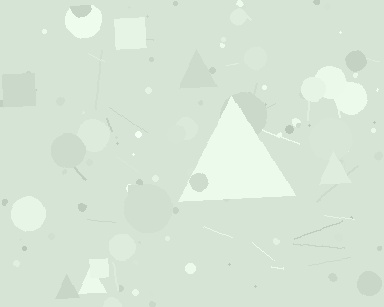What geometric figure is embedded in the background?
A triangle is embedded in the background.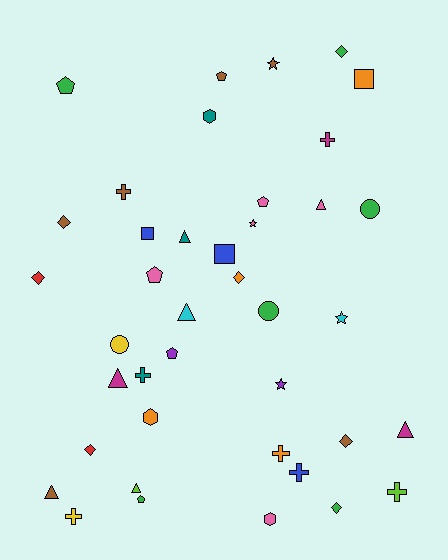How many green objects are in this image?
There are 6 green objects.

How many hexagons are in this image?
There are 3 hexagons.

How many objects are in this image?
There are 40 objects.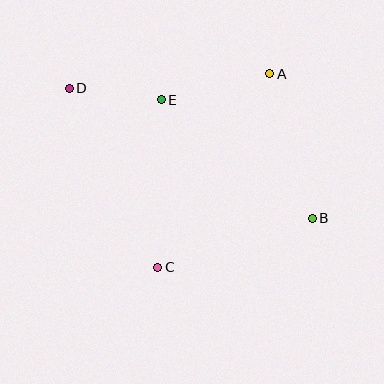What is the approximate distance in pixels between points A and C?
The distance between A and C is approximately 224 pixels.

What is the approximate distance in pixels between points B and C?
The distance between B and C is approximately 162 pixels.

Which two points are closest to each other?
Points D and E are closest to each other.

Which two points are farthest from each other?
Points B and D are farthest from each other.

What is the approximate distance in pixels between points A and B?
The distance between A and B is approximately 151 pixels.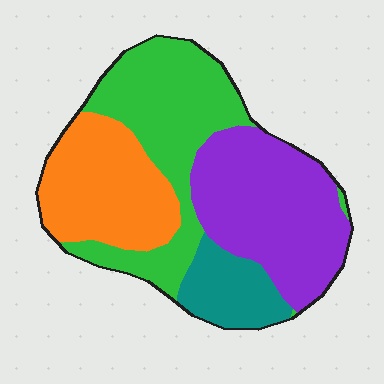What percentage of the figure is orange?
Orange takes up about one quarter (1/4) of the figure.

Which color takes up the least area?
Teal, at roughly 10%.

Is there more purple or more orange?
Purple.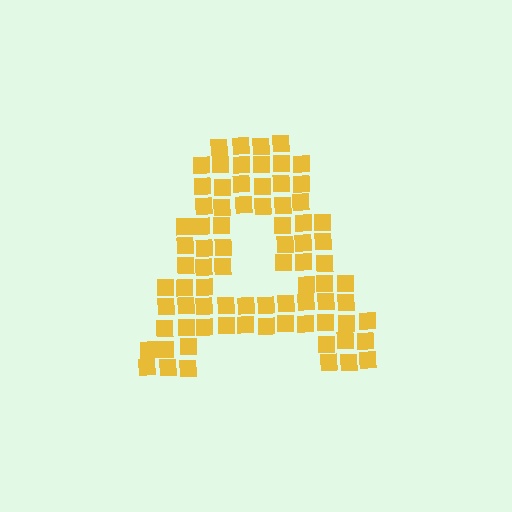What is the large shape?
The large shape is the letter A.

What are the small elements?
The small elements are squares.